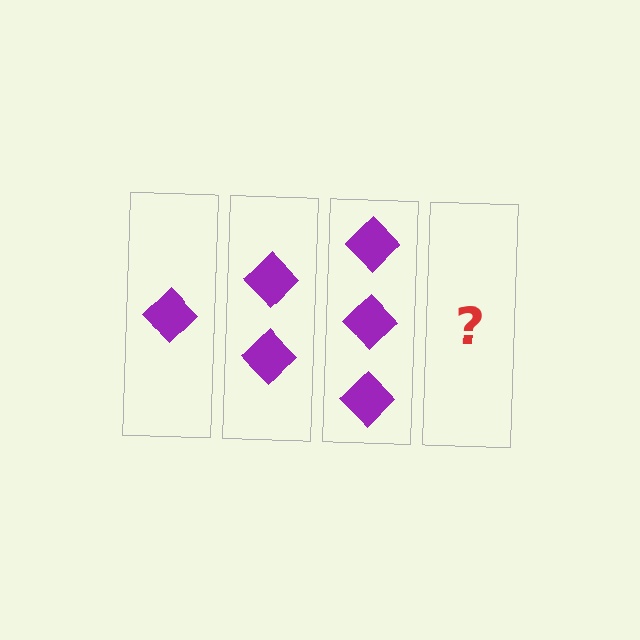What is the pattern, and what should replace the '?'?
The pattern is that each step adds one more diamond. The '?' should be 4 diamonds.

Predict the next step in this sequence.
The next step is 4 diamonds.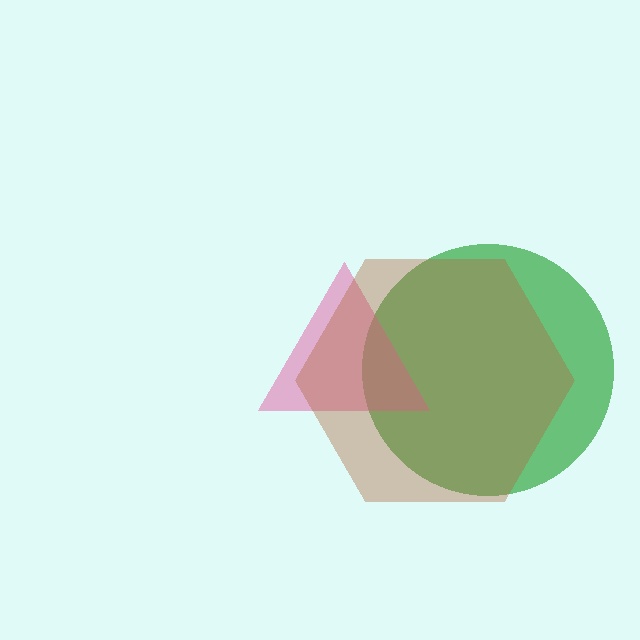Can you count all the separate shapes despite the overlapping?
Yes, there are 3 separate shapes.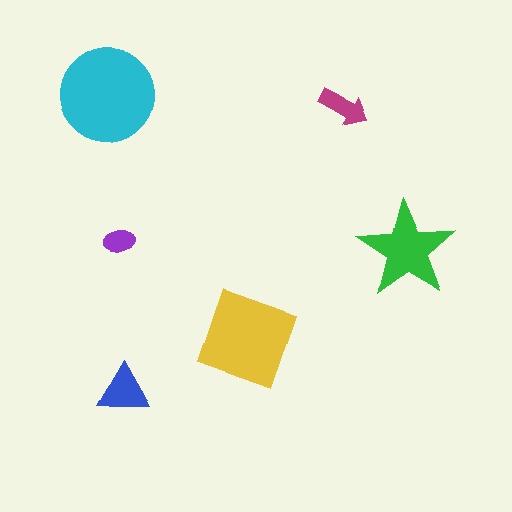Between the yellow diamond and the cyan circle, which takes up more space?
The cyan circle.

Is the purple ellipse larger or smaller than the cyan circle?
Smaller.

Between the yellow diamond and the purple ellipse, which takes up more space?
The yellow diamond.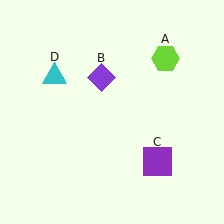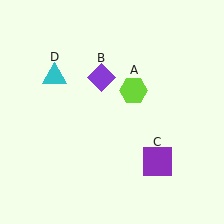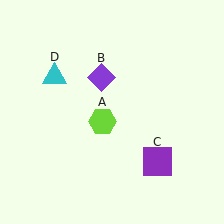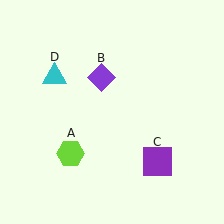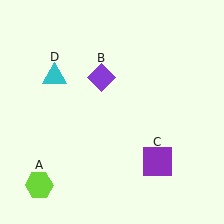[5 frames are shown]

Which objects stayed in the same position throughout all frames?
Purple diamond (object B) and purple square (object C) and cyan triangle (object D) remained stationary.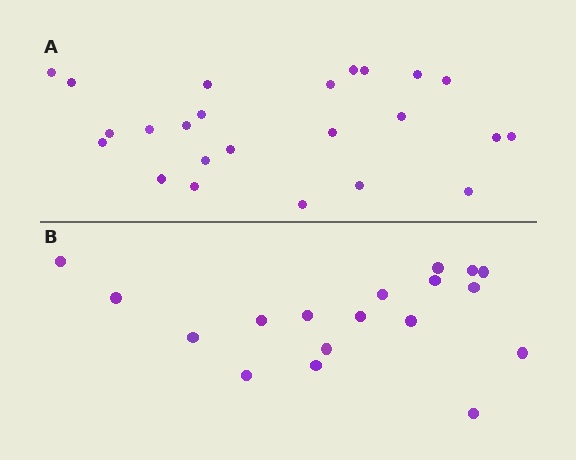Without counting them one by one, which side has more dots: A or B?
Region A (the top region) has more dots.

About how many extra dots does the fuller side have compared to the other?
Region A has about 6 more dots than region B.